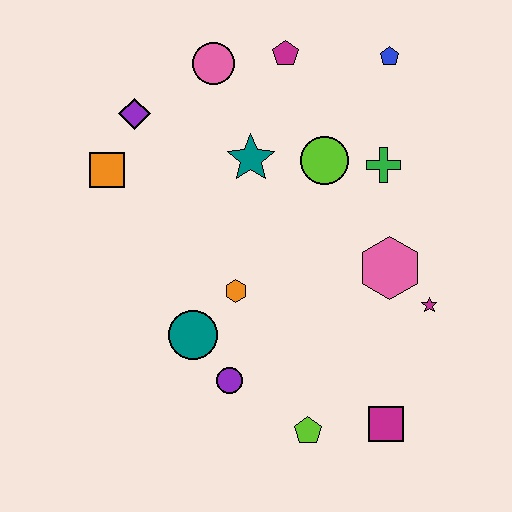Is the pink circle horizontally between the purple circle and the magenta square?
No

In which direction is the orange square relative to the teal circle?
The orange square is above the teal circle.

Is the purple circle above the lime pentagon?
Yes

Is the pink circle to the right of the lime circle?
No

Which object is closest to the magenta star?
The pink hexagon is closest to the magenta star.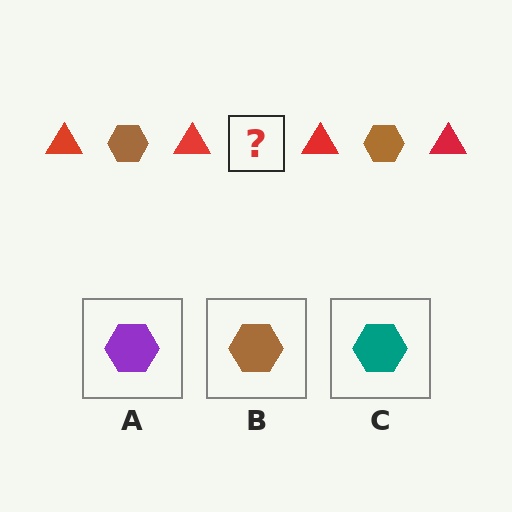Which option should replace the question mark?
Option B.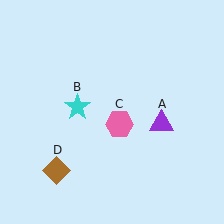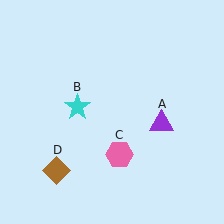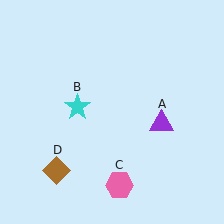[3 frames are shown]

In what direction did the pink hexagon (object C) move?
The pink hexagon (object C) moved down.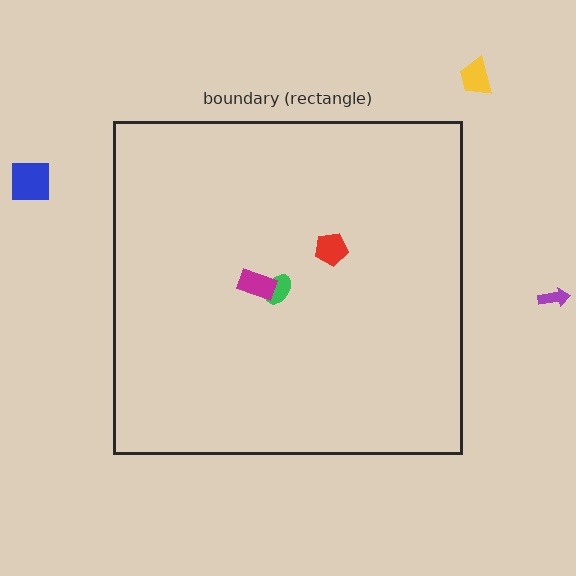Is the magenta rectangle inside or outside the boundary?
Inside.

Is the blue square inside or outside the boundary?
Outside.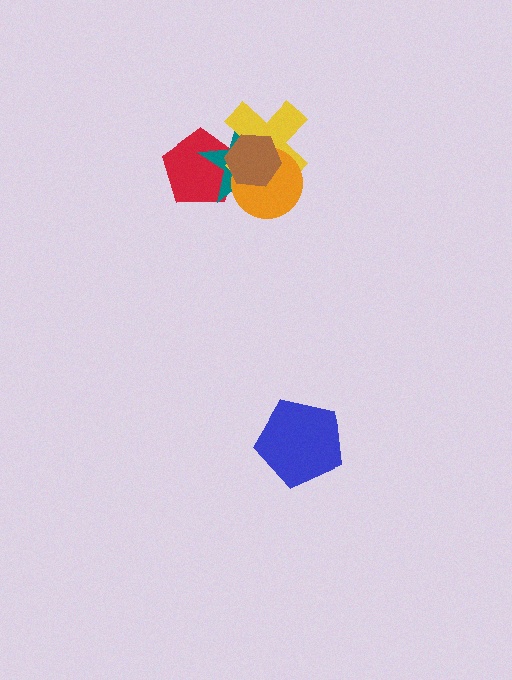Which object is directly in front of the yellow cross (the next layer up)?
The orange circle is directly in front of the yellow cross.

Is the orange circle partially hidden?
Yes, it is partially covered by another shape.